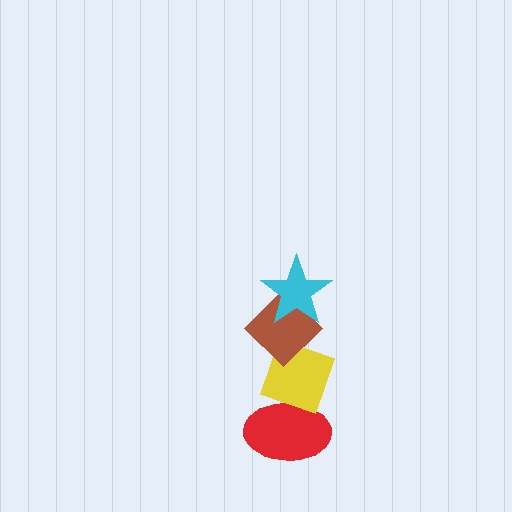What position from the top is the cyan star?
The cyan star is 1st from the top.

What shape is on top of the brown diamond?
The cyan star is on top of the brown diamond.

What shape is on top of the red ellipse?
The yellow diamond is on top of the red ellipse.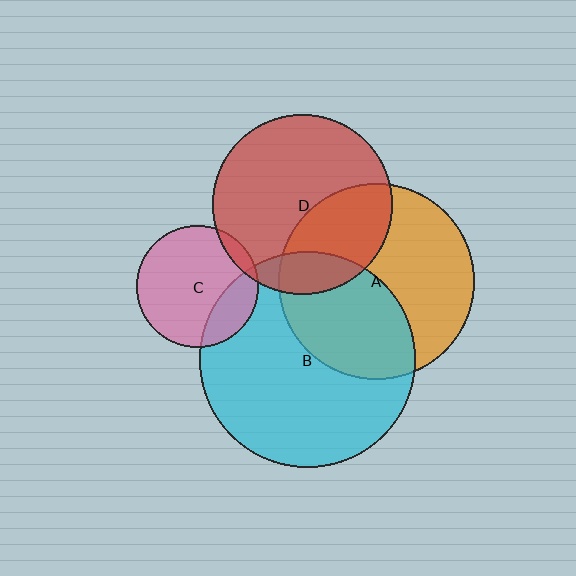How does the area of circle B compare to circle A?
Approximately 1.2 times.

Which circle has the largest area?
Circle B (cyan).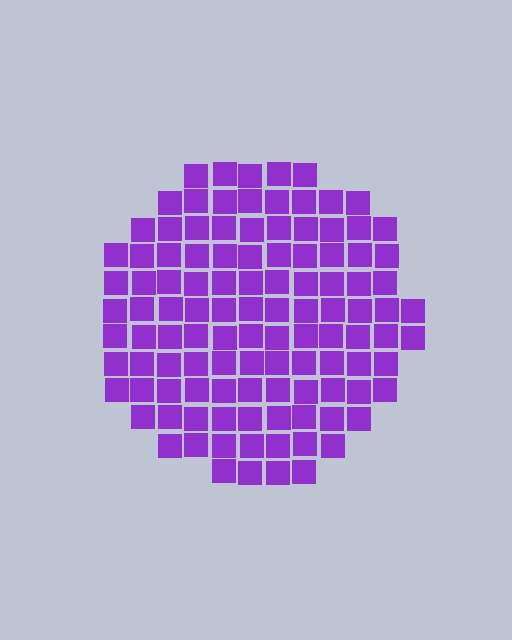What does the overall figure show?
The overall figure shows a circle.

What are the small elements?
The small elements are squares.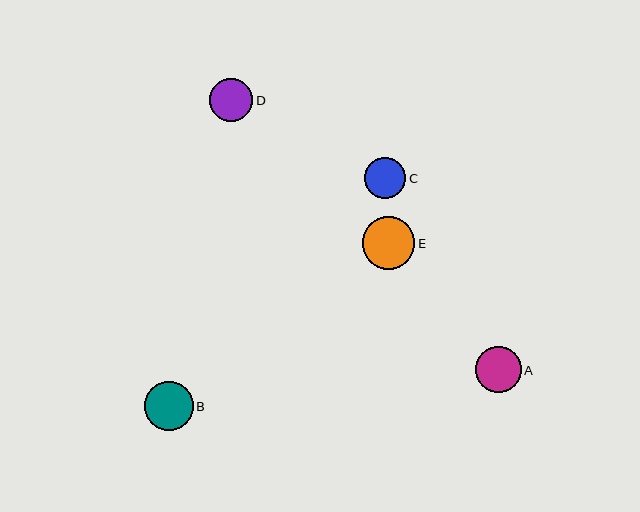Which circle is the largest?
Circle E is the largest with a size of approximately 53 pixels.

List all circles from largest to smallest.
From largest to smallest: E, B, A, D, C.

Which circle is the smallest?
Circle C is the smallest with a size of approximately 41 pixels.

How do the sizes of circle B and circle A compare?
Circle B and circle A are approximately the same size.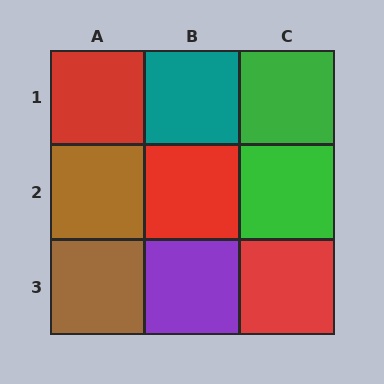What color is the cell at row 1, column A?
Red.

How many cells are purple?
1 cell is purple.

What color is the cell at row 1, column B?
Teal.